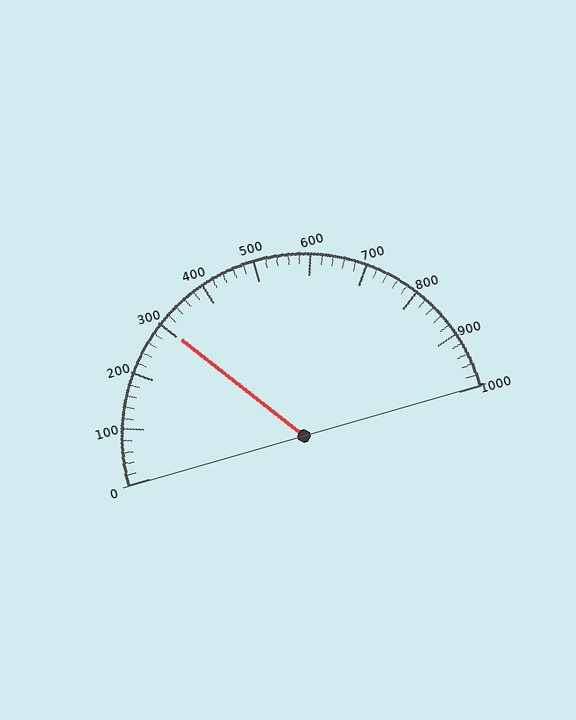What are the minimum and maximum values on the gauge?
The gauge ranges from 0 to 1000.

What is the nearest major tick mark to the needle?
The nearest major tick mark is 300.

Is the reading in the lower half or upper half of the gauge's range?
The reading is in the lower half of the range (0 to 1000).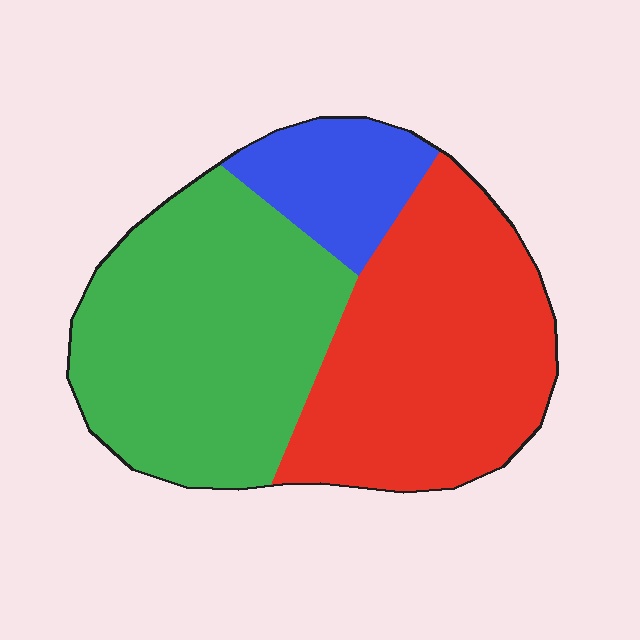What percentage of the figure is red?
Red takes up about two fifths (2/5) of the figure.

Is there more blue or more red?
Red.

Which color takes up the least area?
Blue, at roughly 15%.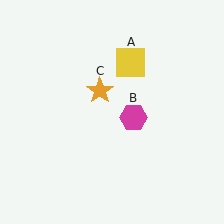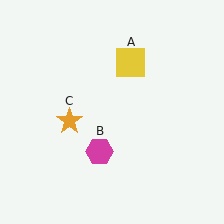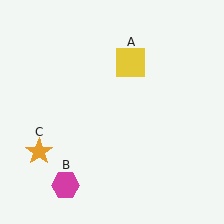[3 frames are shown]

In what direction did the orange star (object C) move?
The orange star (object C) moved down and to the left.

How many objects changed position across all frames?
2 objects changed position: magenta hexagon (object B), orange star (object C).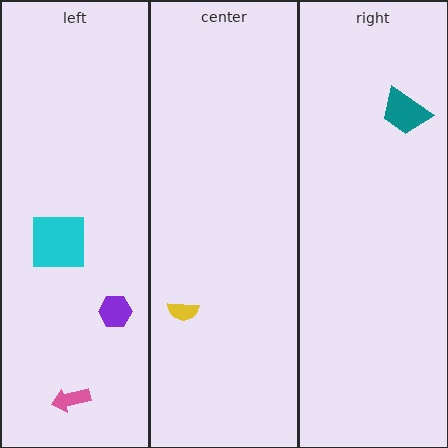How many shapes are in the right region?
1.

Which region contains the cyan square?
The left region.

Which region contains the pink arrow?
The left region.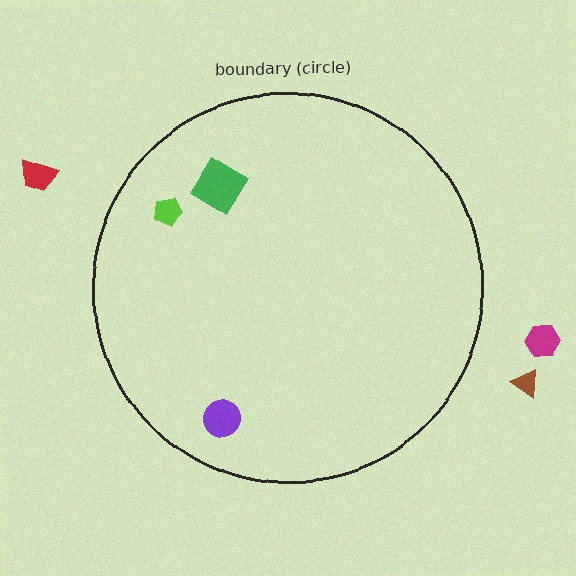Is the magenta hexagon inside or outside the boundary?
Outside.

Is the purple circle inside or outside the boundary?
Inside.